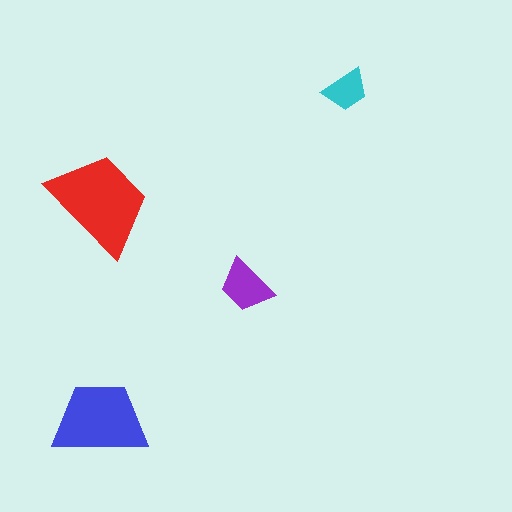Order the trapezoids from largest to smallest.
the red one, the blue one, the purple one, the cyan one.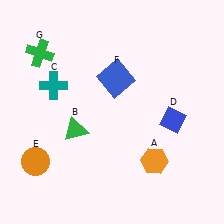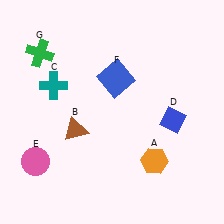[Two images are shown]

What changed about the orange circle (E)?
In Image 1, E is orange. In Image 2, it changed to pink.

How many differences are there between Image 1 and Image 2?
There are 2 differences between the two images.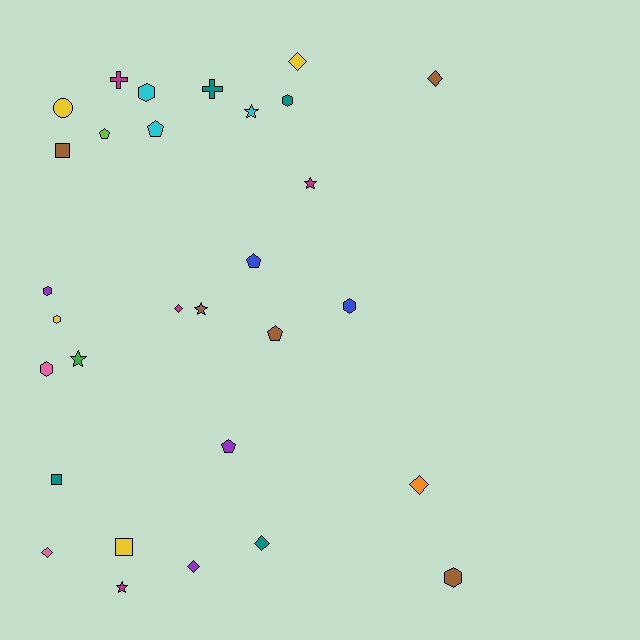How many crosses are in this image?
There are 2 crosses.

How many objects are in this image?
There are 30 objects.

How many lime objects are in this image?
There is 1 lime object.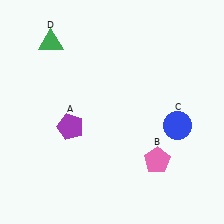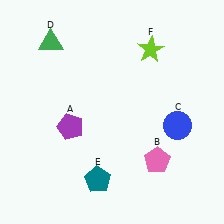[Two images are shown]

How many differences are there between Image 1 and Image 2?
There are 2 differences between the two images.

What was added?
A teal pentagon (E), a lime star (F) were added in Image 2.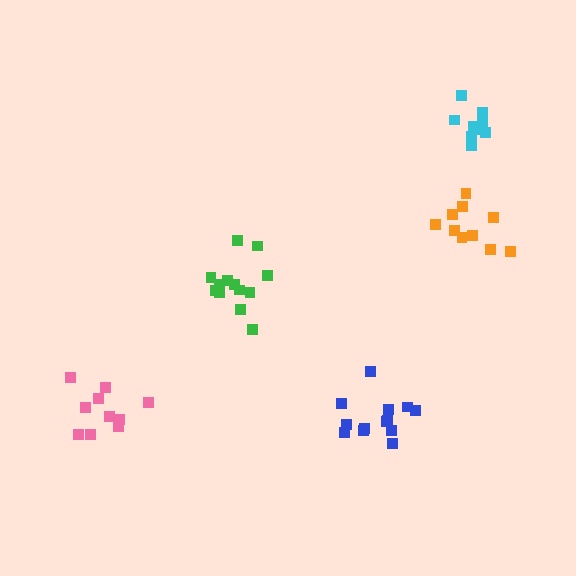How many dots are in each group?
Group 1: 13 dots, Group 2: 10 dots, Group 3: 14 dots, Group 4: 10 dots, Group 5: 10 dots (57 total).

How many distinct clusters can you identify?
There are 5 distinct clusters.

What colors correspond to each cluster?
The clusters are colored: green, orange, blue, pink, cyan.